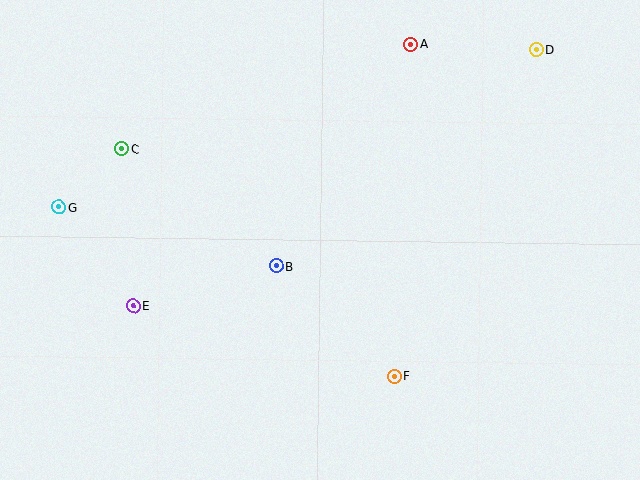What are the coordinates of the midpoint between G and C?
The midpoint between G and C is at (91, 178).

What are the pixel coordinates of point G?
Point G is at (59, 207).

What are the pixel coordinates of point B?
Point B is at (276, 266).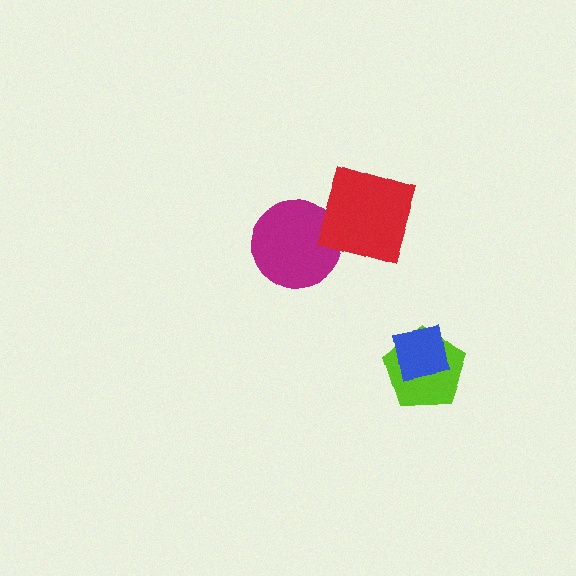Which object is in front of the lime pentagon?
The blue square is in front of the lime pentagon.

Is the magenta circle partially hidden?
No, no other shape covers it.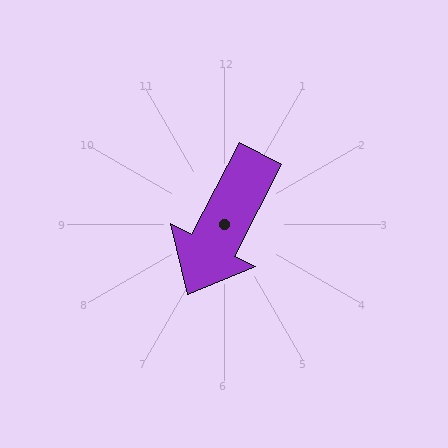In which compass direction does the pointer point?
Southwest.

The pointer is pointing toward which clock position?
Roughly 7 o'clock.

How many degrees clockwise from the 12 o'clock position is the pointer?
Approximately 207 degrees.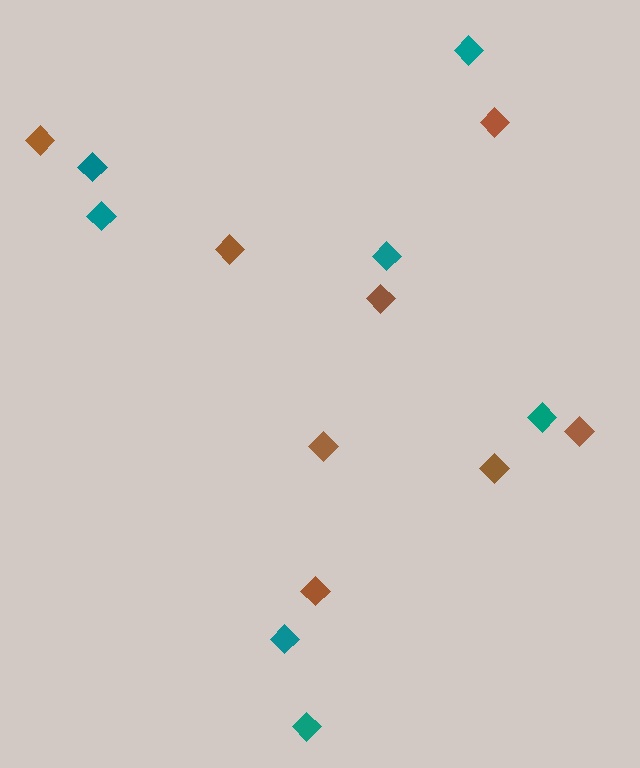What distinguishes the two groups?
There are 2 groups: one group of brown diamonds (8) and one group of teal diamonds (7).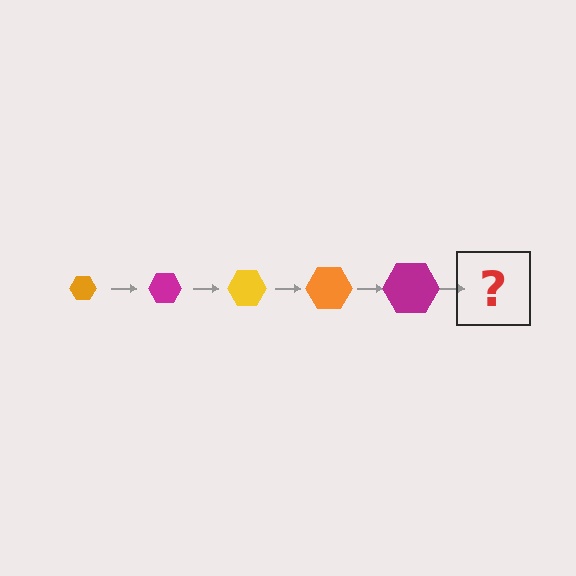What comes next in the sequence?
The next element should be a yellow hexagon, larger than the previous one.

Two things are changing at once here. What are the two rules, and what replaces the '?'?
The two rules are that the hexagon grows larger each step and the color cycles through orange, magenta, and yellow. The '?' should be a yellow hexagon, larger than the previous one.